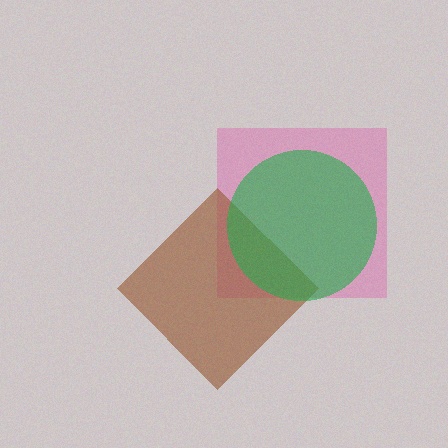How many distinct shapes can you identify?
There are 3 distinct shapes: a pink square, a brown diamond, a green circle.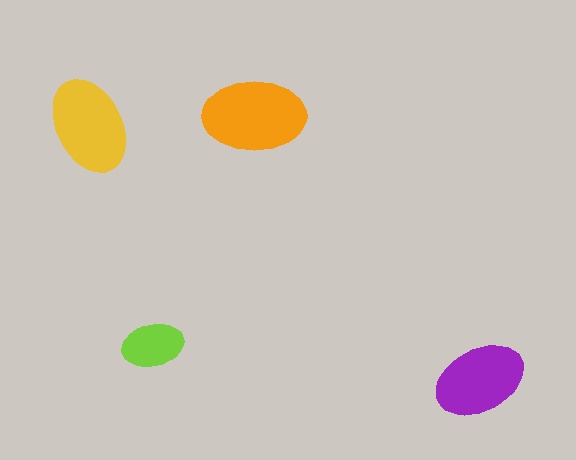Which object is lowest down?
The purple ellipse is bottommost.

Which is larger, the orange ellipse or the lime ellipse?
The orange one.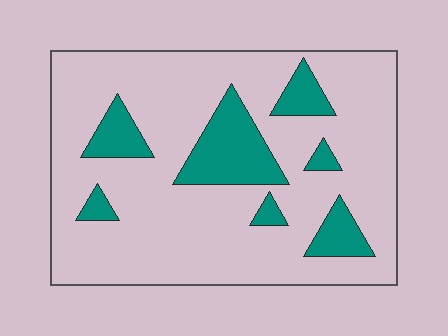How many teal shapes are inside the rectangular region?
7.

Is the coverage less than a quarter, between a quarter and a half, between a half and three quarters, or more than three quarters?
Less than a quarter.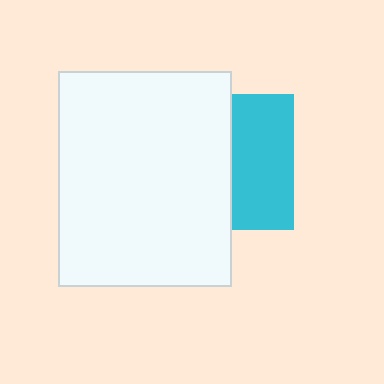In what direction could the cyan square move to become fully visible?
The cyan square could move right. That would shift it out from behind the white rectangle entirely.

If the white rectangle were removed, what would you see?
You would see the complete cyan square.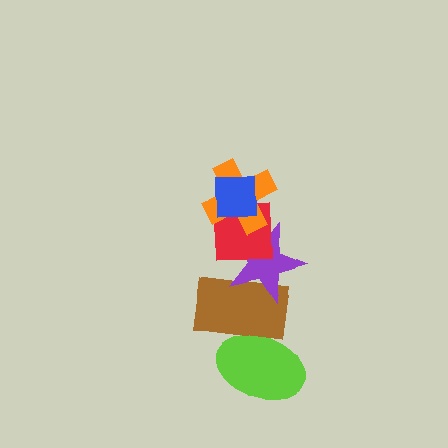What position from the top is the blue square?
The blue square is 1st from the top.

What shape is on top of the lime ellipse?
The brown rectangle is on top of the lime ellipse.